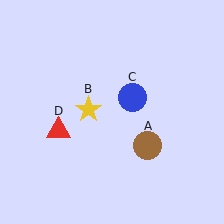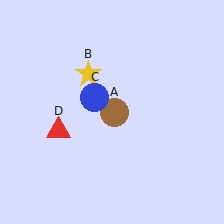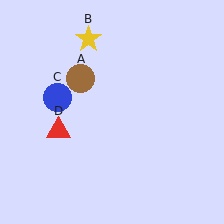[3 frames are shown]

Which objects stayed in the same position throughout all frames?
Red triangle (object D) remained stationary.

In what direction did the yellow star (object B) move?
The yellow star (object B) moved up.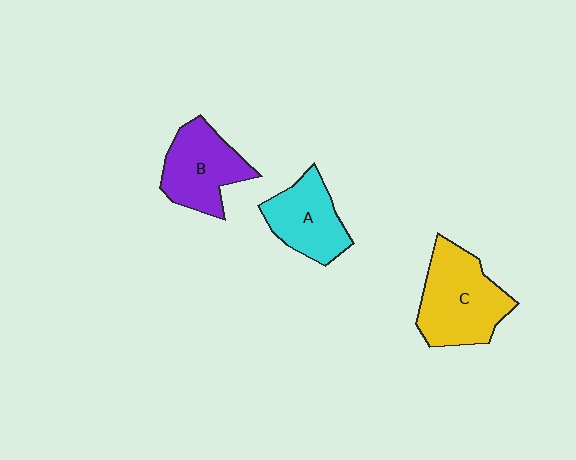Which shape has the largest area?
Shape C (yellow).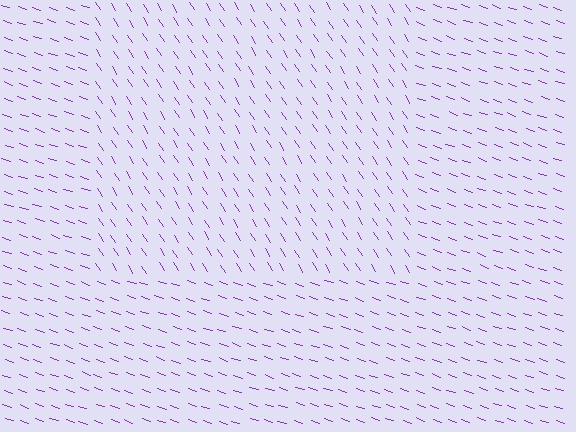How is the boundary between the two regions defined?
The boundary is defined purely by a change in line orientation (approximately 38 degrees difference). All lines are the same color and thickness.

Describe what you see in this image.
The image is filled with small purple line segments. A rectangle region in the image has lines oriented differently from the surrounding lines, creating a visible texture boundary.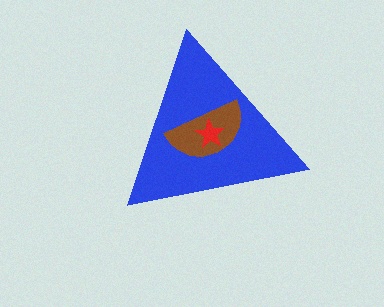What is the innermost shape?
The red star.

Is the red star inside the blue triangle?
Yes.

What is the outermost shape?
The blue triangle.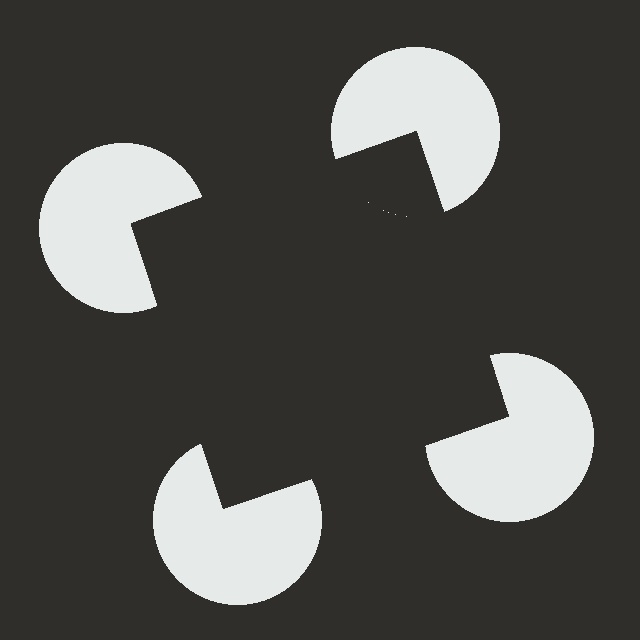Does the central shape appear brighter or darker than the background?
It typically appears slightly darker than the background, even though no actual brightness change is drawn.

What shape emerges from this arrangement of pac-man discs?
An illusory square — its edges are inferred from the aligned wedge cuts in the pac-man discs, not physically drawn.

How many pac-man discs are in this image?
There are 4 — one at each vertex of the illusory square.